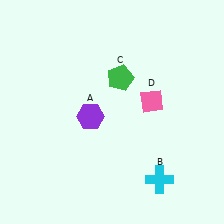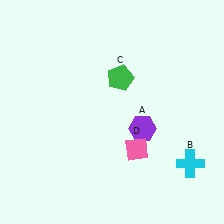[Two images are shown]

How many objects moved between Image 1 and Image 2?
3 objects moved between the two images.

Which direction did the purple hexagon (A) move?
The purple hexagon (A) moved right.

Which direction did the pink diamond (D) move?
The pink diamond (D) moved down.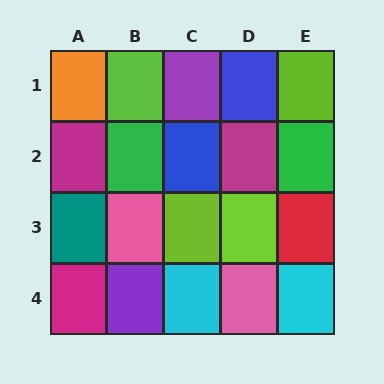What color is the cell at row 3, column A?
Teal.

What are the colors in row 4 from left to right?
Magenta, purple, cyan, pink, cyan.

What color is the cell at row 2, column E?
Green.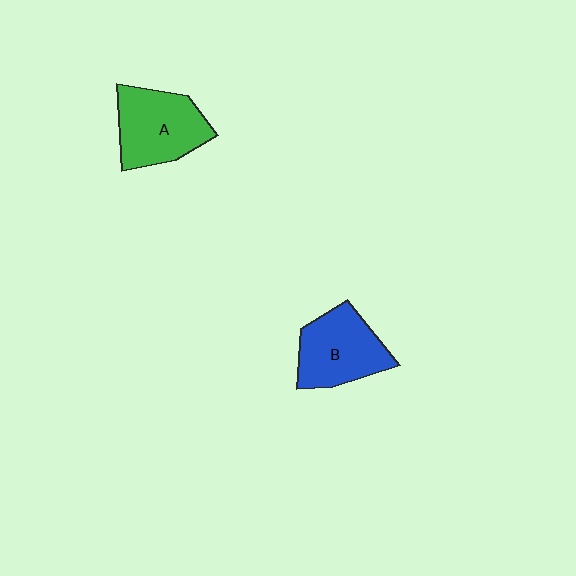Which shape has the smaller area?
Shape B (blue).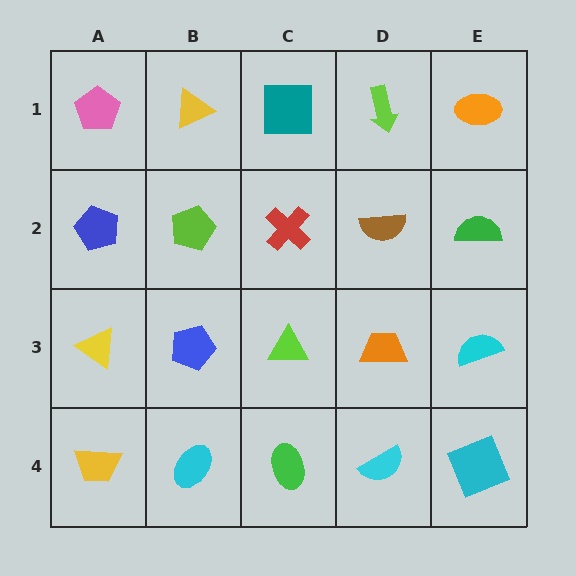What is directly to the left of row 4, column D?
A green ellipse.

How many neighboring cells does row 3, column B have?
4.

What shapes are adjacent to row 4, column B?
A blue pentagon (row 3, column B), a yellow trapezoid (row 4, column A), a green ellipse (row 4, column C).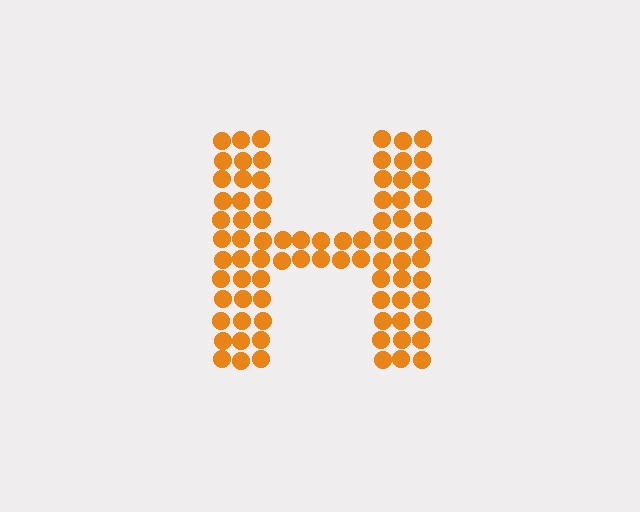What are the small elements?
The small elements are circles.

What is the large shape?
The large shape is the letter H.